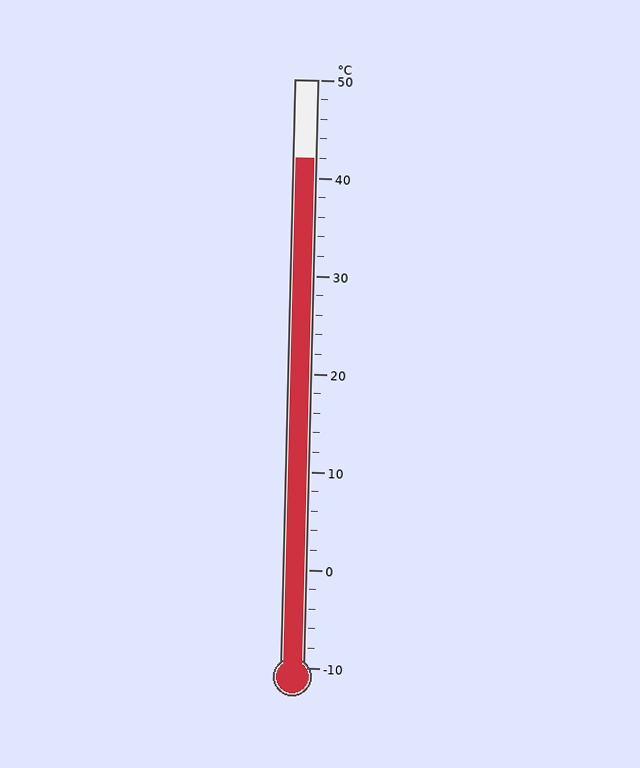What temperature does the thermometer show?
The thermometer shows approximately 42°C.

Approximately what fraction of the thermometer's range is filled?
The thermometer is filled to approximately 85% of its range.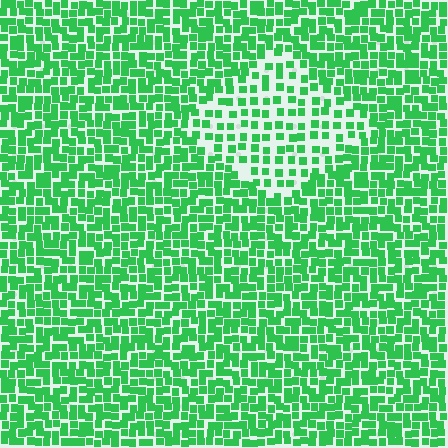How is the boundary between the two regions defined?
The boundary is defined by a change in element density (approximately 1.9x ratio). All elements are the same color, size, and shape.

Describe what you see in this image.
The image contains small green elements arranged at two different densities. A diamond-shaped region is visible where the elements are less densely packed than the surrounding area.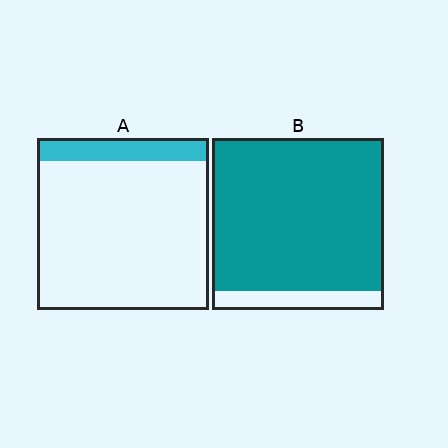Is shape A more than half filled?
No.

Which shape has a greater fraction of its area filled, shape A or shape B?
Shape B.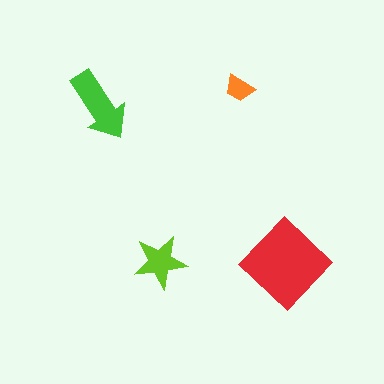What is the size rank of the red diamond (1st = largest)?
1st.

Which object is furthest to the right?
The red diamond is rightmost.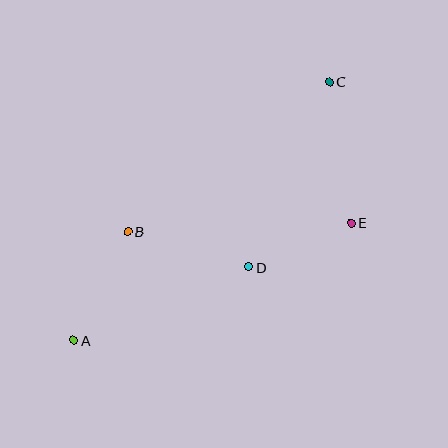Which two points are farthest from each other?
Points A and C are farthest from each other.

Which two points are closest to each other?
Points D and E are closest to each other.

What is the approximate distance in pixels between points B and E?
The distance between B and E is approximately 223 pixels.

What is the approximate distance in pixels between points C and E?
The distance between C and E is approximately 143 pixels.